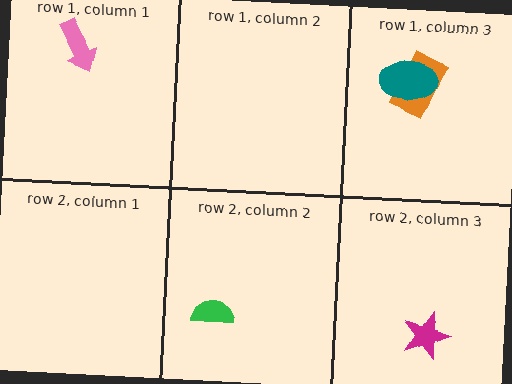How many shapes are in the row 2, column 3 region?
1.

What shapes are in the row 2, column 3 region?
The magenta star.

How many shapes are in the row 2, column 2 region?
1.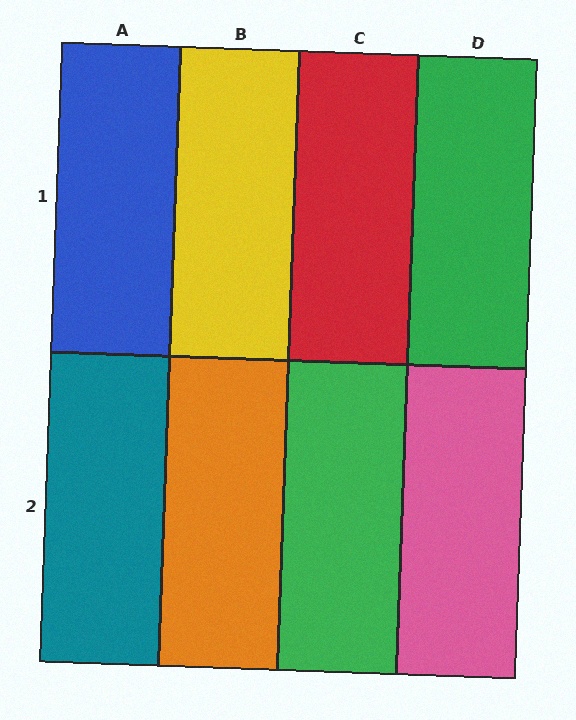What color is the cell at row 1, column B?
Yellow.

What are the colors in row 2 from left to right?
Teal, orange, green, pink.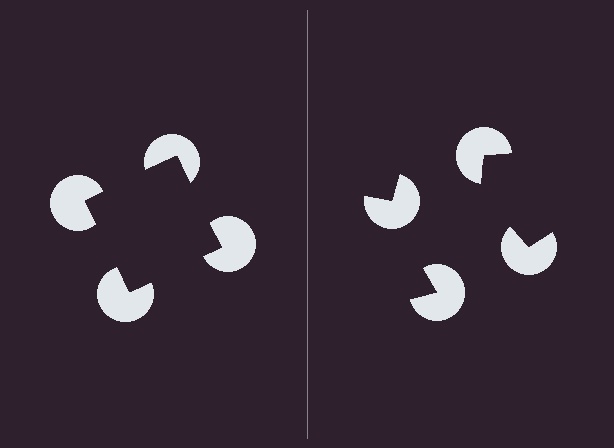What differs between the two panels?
The pac-man discs are positioned identically on both sides; only the wedge orientations differ. On the left they align to a square; on the right they are misaligned.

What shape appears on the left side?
An illusory square.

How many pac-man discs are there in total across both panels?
8 — 4 on each side.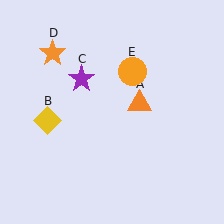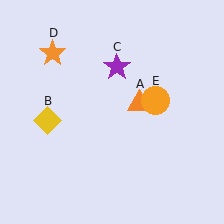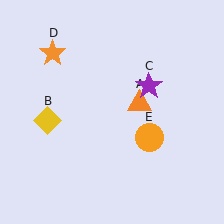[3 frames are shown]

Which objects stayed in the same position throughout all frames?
Orange triangle (object A) and yellow diamond (object B) and orange star (object D) remained stationary.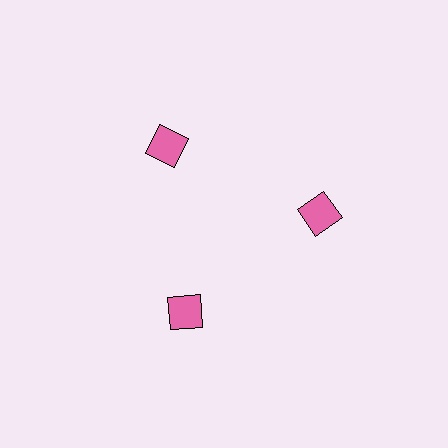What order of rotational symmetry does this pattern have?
This pattern has 3-fold rotational symmetry.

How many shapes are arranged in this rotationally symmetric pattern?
There are 3 shapes, arranged in 3 groups of 1.